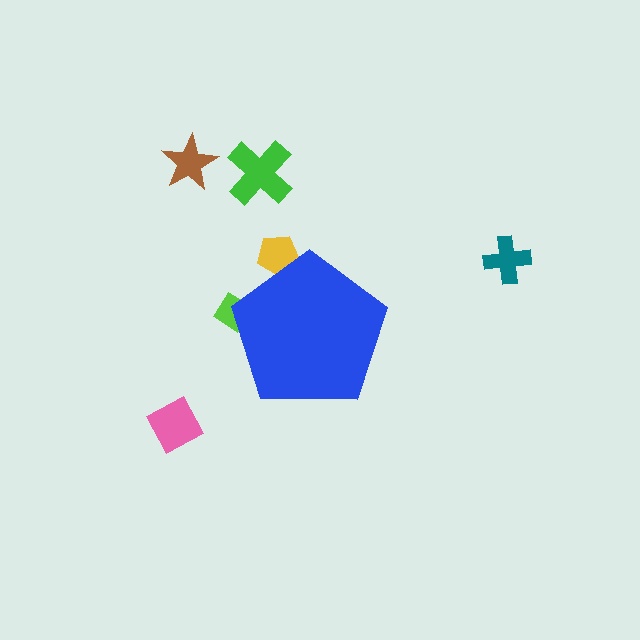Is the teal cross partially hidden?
No, the teal cross is fully visible.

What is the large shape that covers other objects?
A blue pentagon.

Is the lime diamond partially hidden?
Yes, the lime diamond is partially hidden behind the blue pentagon.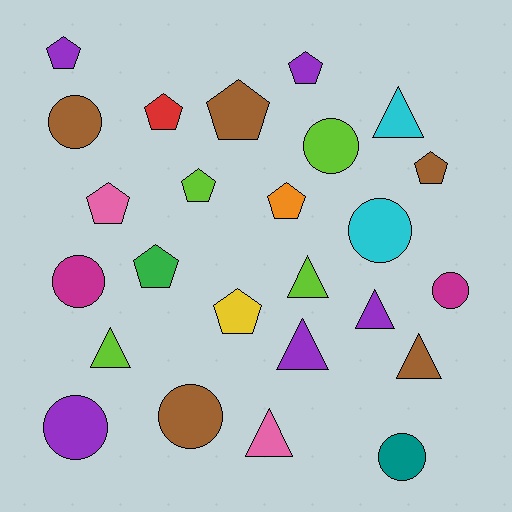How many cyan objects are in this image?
There are 2 cyan objects.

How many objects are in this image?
There are 25 objects.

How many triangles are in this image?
There are 7 triangles.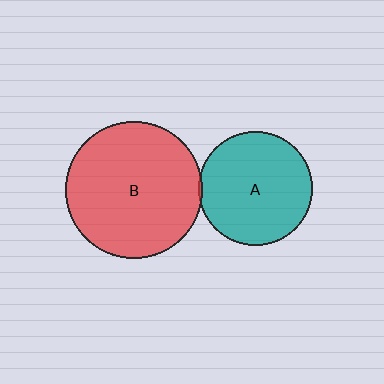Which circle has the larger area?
Circle B (red).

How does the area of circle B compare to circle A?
Approximately 1.4 times.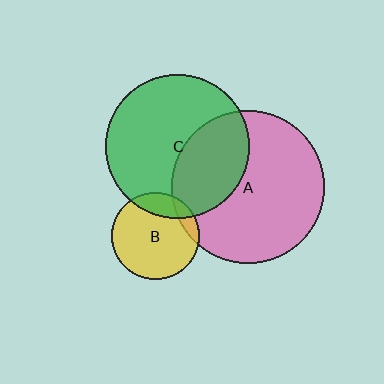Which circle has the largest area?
Circle A (pink).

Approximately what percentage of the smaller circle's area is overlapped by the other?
Approximately 35%.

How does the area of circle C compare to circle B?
Approximately 2.7 times.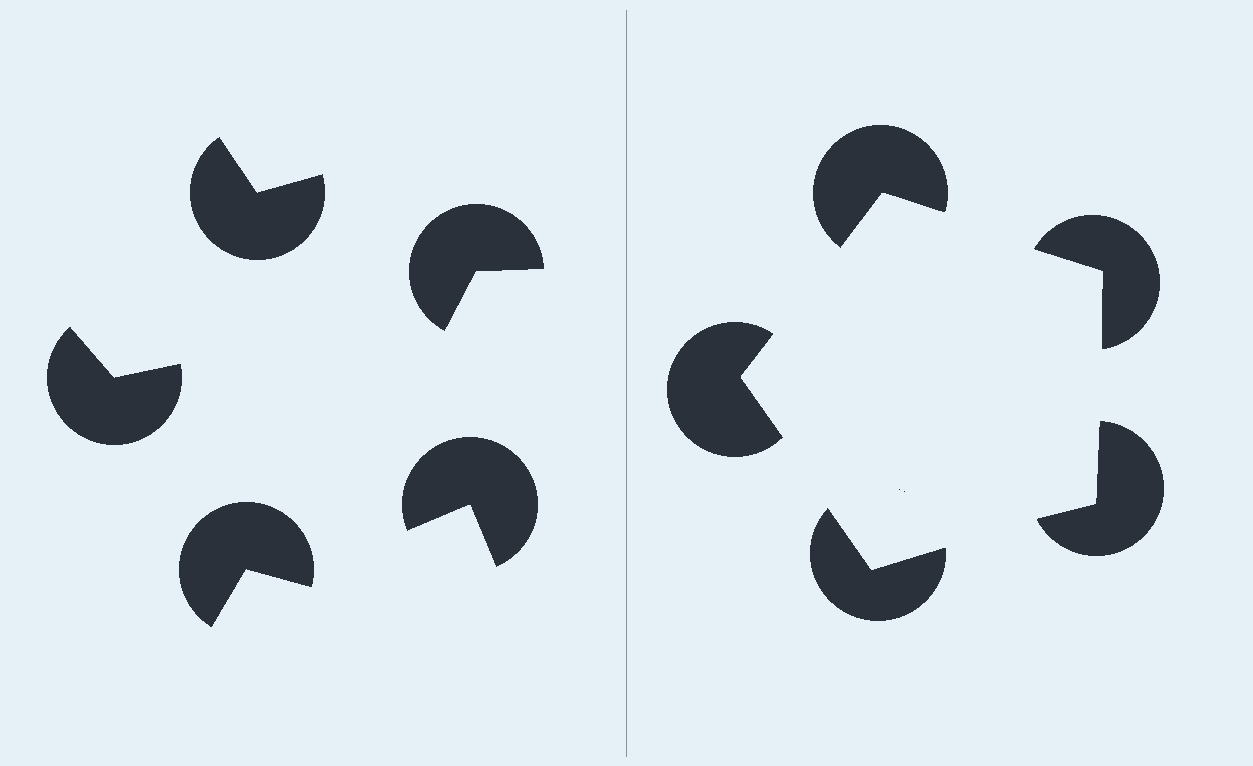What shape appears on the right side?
An illusory pentagon.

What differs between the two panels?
The pac-man discs are positioned identically on both sides; only the wedge orientations differ. On the right they align to a pentagon; on the left they are misaligned.